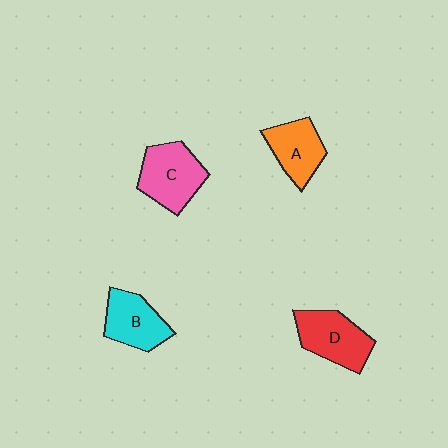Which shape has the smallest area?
Shape A (orange).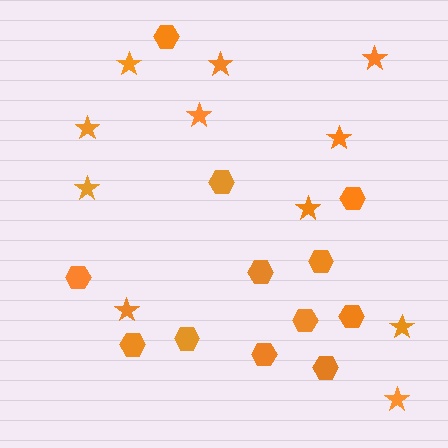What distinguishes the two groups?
There are 2 groups: one group of stars (11) and one group of hexagons (12).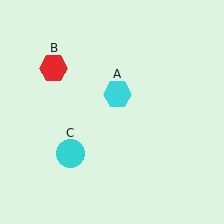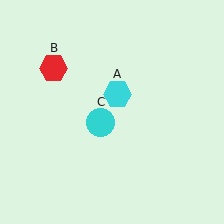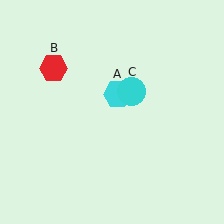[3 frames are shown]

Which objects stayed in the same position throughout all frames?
Cyan hexagon (object A) and red hexagon (object B) remained stationary.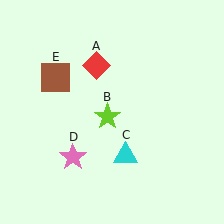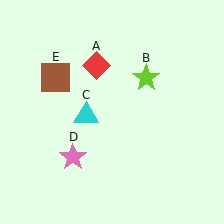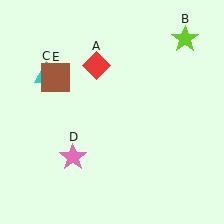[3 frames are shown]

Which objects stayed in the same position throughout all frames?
Red diamond (object A) and pink star (object D) and brown square (object E) remained stationary.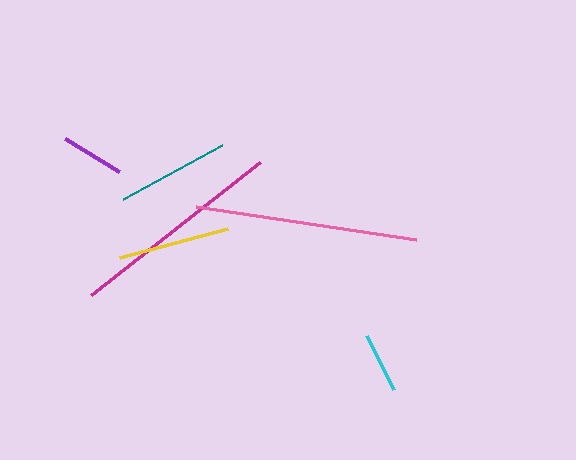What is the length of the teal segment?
The teal segment is approximately 113 pixels long.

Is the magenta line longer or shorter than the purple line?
The magenta line is longer than the purple line.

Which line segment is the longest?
The pink line is the longest at approximately 222 pixels.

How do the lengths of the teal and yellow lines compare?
The teal and yellow lines are approximately the same length.